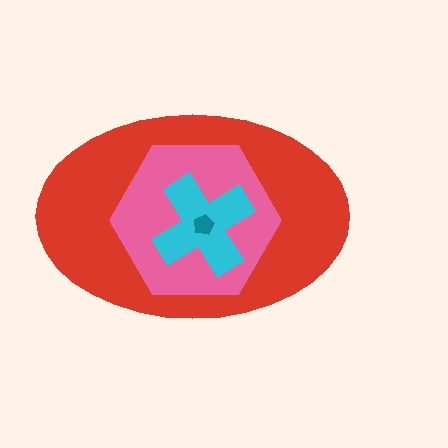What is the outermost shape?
The red ellipse.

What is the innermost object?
The teal pentagon.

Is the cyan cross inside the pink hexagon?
Yes.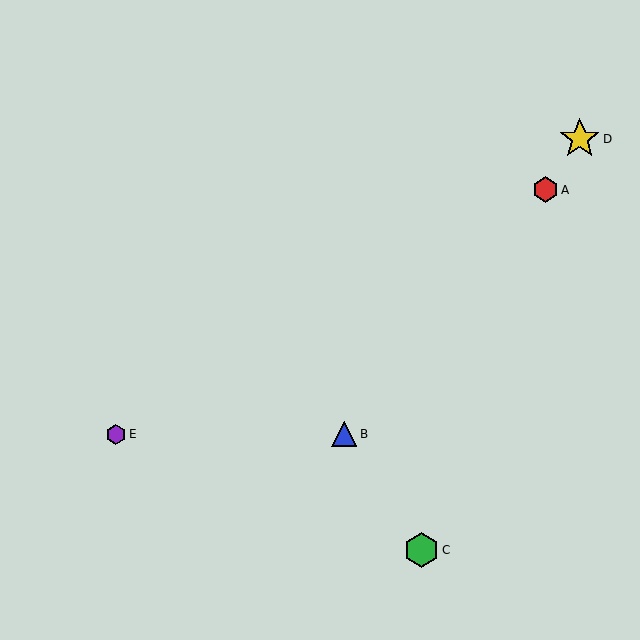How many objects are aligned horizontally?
2 objects (B, E) are aligned horizontally.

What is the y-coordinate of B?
Object B is at y≈434.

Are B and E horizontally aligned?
Yes, both are at y≈434.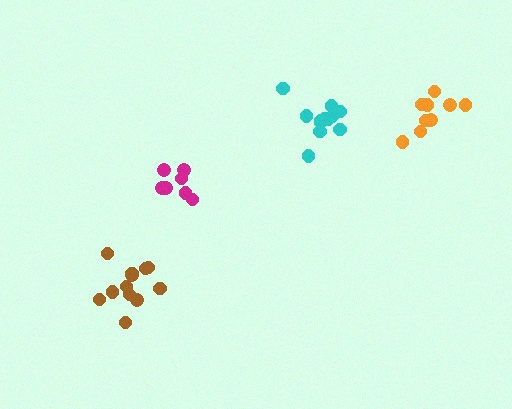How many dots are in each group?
Group 1: 12 dots, Group 2: 9 dots, Group 3: 12 dots, Group 4: 7 dots (40 total).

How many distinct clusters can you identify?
There are 4 distinct clusters.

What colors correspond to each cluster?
The clusters are colored: brown, orange, cyan, magenta.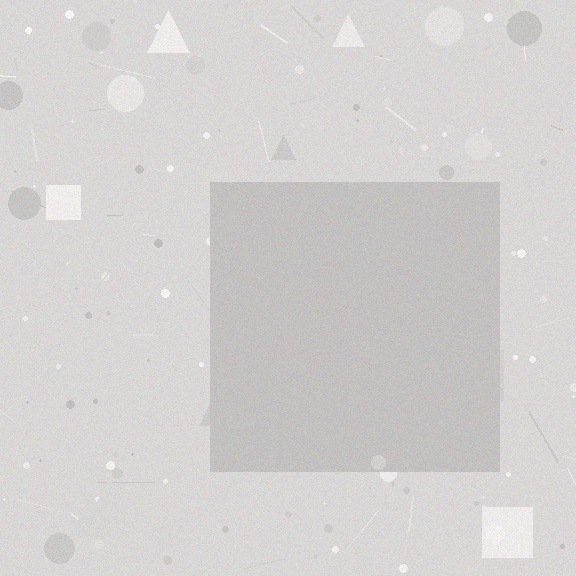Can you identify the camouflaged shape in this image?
The camouflaged shape is a square.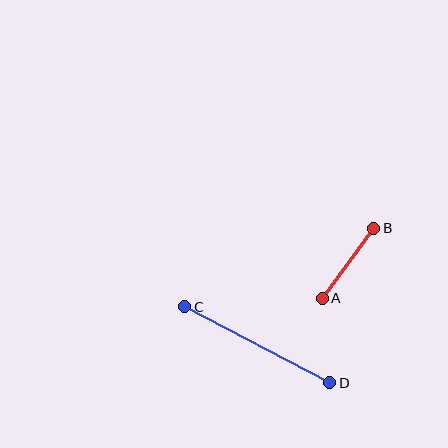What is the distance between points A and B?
The distance is approximately 87 pixels.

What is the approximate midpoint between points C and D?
The midpoint is at approximately (257, 345) pixels.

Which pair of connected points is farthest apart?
Points C and D are farthest apart.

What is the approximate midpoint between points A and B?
The midpoint is at approximately (348, 263) pixels.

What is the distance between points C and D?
The distance is approximately 164 pixels.